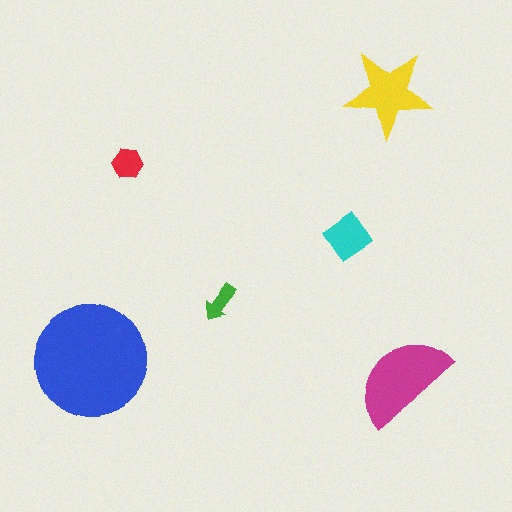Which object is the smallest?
The green arrow.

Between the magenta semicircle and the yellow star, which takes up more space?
The magenta semicircle.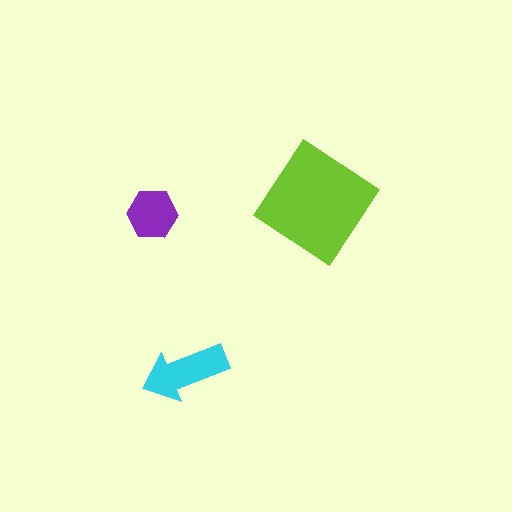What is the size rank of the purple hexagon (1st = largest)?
3rd.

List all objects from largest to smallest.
The lime diamond, the cyan arrow, the purple hexagon.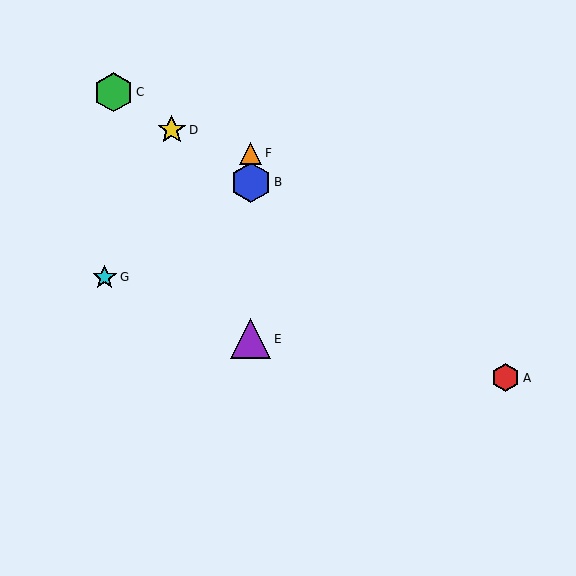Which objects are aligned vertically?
Objects B, E, F are aligned vertically.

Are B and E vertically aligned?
Yes, both are at x≈251.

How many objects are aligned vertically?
3 objects (B, E, F) are aligned vertically.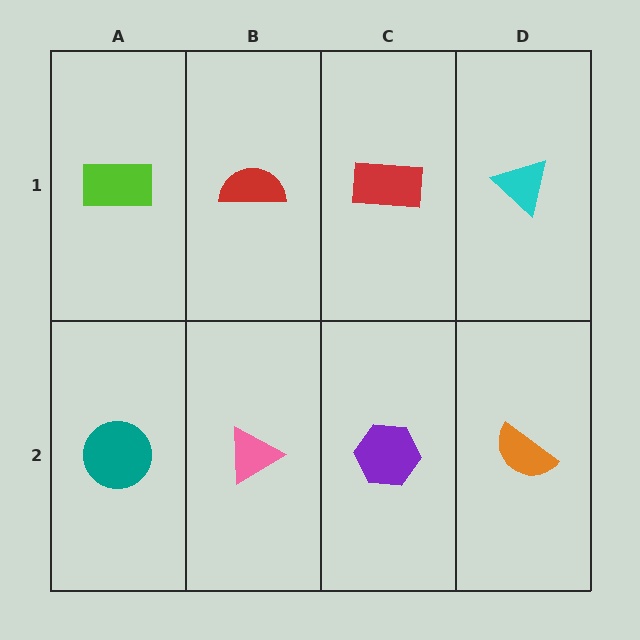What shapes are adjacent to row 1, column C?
A purple hexagon (row 2, column C), a red semicircle (row 1, column B), a cyan triangle (row 1, column D).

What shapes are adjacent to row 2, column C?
A red rectangle (row 1, column C), a pink triangle (row 2, column B), an orange semicircle (row 2, column D).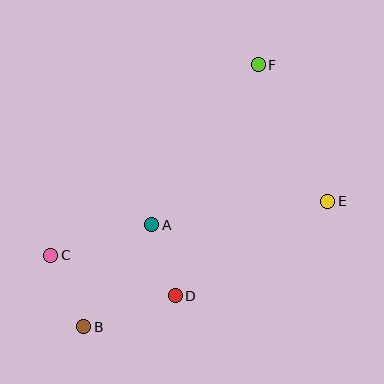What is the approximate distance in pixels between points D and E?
The distance between D and E is approximately 179 pixels.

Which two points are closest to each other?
Points A and D are closest to each other.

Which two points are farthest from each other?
Points B and F are farthest from each other.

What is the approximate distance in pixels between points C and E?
The distance between C and E is approximately 282 pixels.